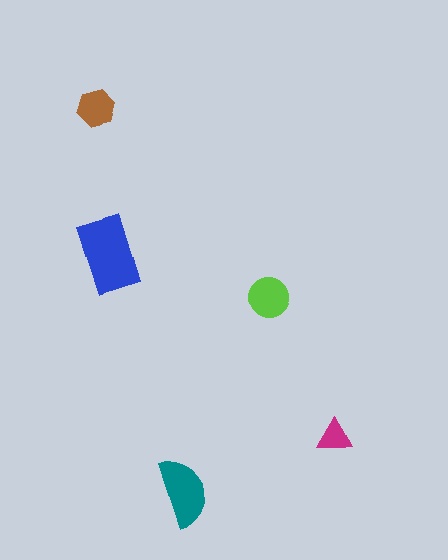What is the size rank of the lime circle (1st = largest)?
3rd.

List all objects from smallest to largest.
The magenta triangle, the brown hexagon, the lime circle, the teal semicircle, the blue rectangle.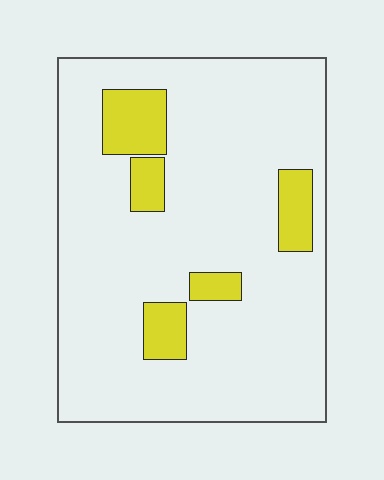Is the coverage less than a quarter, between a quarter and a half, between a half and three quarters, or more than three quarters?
Less than a quarter.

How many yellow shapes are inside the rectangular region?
5.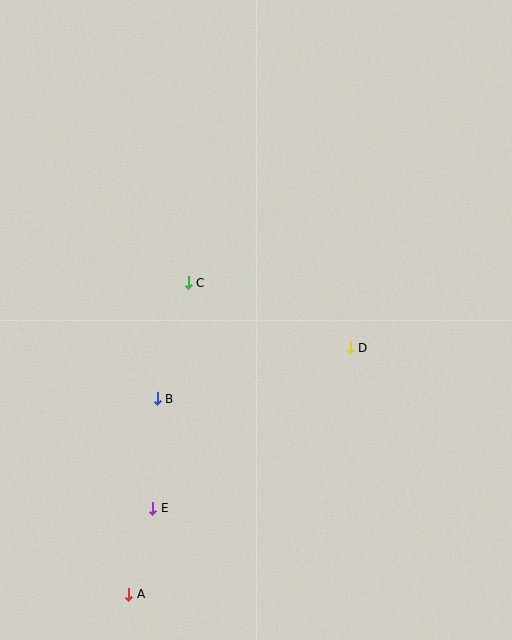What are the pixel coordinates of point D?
Point D is at (350, 348).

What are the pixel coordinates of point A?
Point A is at (129, 594).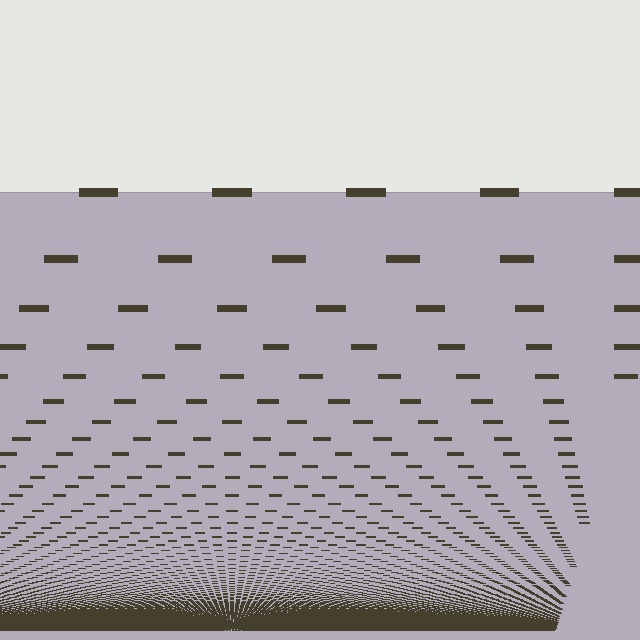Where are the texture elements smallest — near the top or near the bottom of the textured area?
Near the bottom.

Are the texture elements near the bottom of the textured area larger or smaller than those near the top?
Smaller. The gradient is inverted — elements near the bottom are smaller and denser.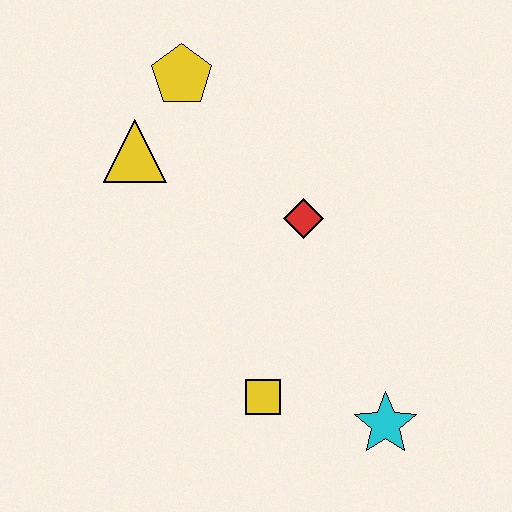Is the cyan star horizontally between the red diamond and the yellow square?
No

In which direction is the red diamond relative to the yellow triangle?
The red diamond is to the right of the yellow triangle.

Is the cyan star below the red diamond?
Yes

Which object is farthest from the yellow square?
The yellow pentagon is farthest from the yellow square.